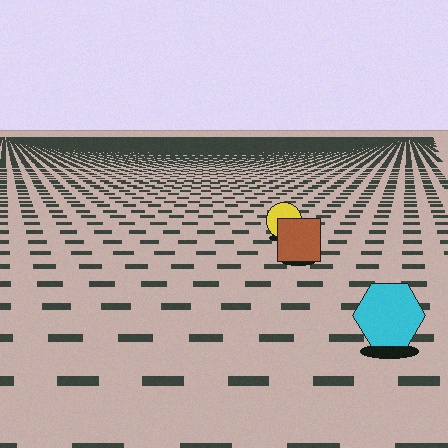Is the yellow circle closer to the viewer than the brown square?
No. The brown square is closer — you can tell from the texture gradient: the ground texture is coarser near it.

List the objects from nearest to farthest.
From nearest to farthest: the cyan hexagon, the brown square, the yellow circle.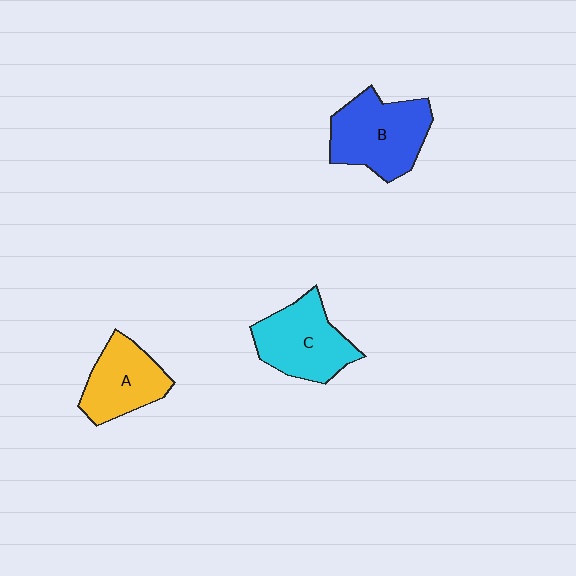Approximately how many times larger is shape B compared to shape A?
Approximately 1.3 times.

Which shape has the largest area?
Shape B (blue).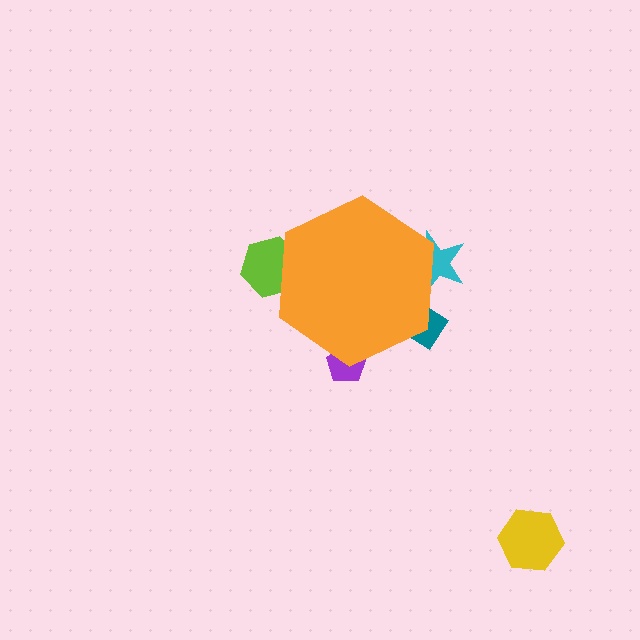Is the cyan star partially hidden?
Yes, the cyan star is partially hidden behind the orange hexagon.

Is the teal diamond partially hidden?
Yes, the teal diamond is partially hidden behind the orange hexagon.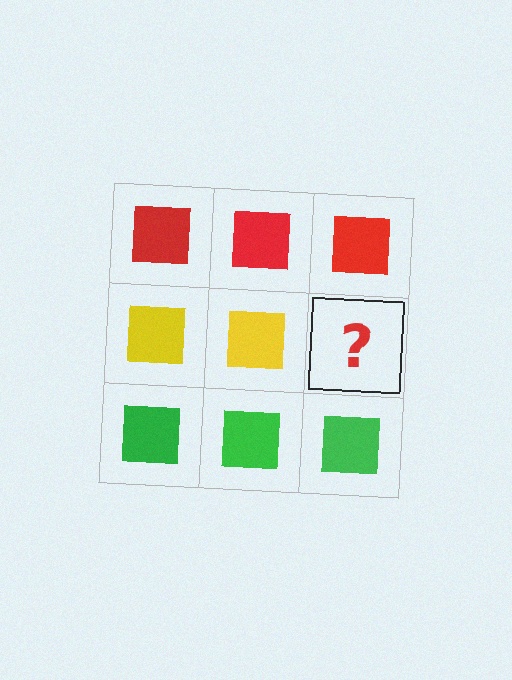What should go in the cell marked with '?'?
The missing cell should contain a yellow square.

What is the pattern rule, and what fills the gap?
The rule is that each row has a consistent color. The gap should be filled with a yellow square.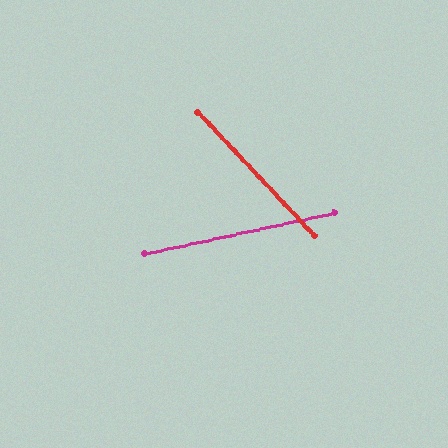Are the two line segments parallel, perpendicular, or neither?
Neither parallel nor perpendicular — they differ by about 59°.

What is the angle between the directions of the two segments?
Approximately 59 degrees.